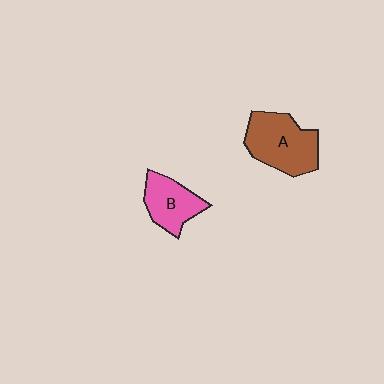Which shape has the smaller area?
Shape B (pink).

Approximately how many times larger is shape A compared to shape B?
Approximately 1.5 times.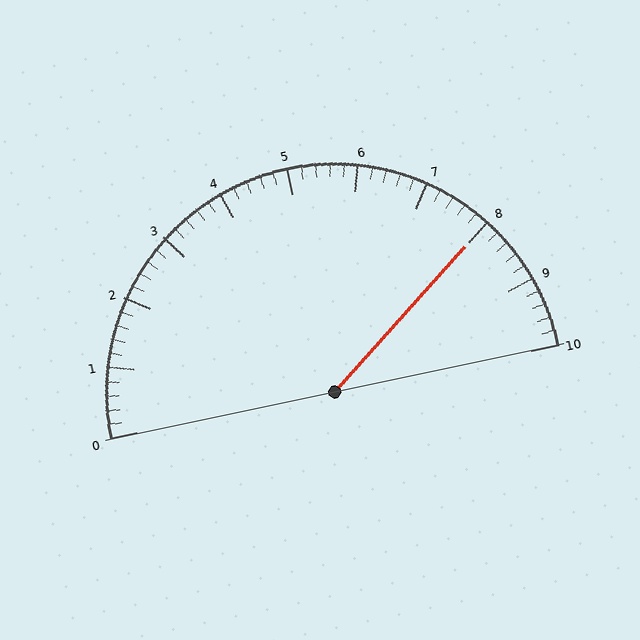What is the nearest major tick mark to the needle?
The nearest major tick mark is 8.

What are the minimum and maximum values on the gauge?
The gauge ranges from 0 to 10.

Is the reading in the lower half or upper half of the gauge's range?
The reading is in the upper half of the range (0 to 10).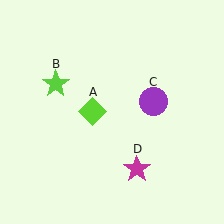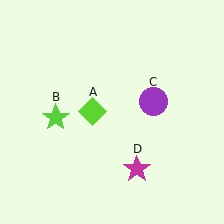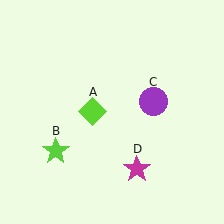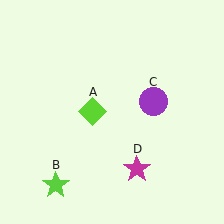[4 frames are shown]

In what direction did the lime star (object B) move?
The lime star (object B) moved down.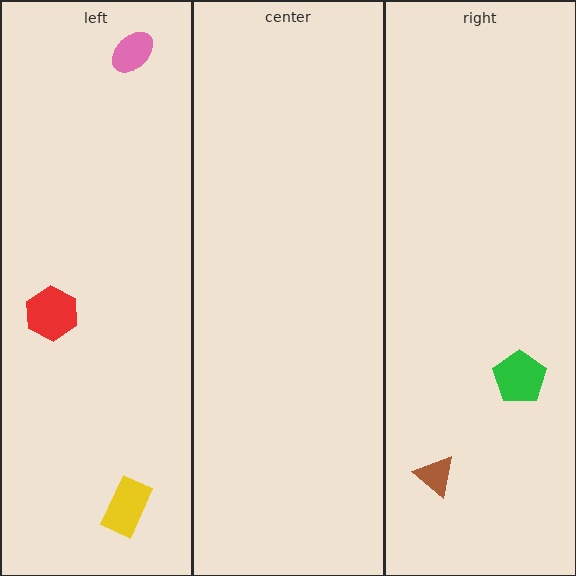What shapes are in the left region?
The pink ellipse, the yellow rectangle, the red hexagon.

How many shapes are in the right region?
2.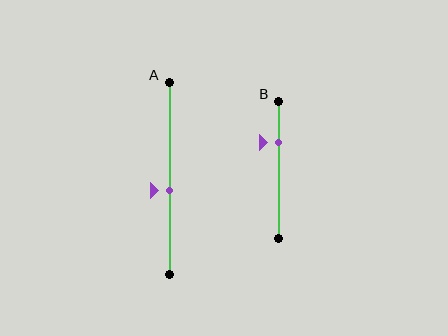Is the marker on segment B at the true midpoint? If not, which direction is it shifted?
No, the marker on segment B is shifted upward by about 20% of the segment length.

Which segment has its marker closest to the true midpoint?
Segment A has its marker closest to the true midpoint.